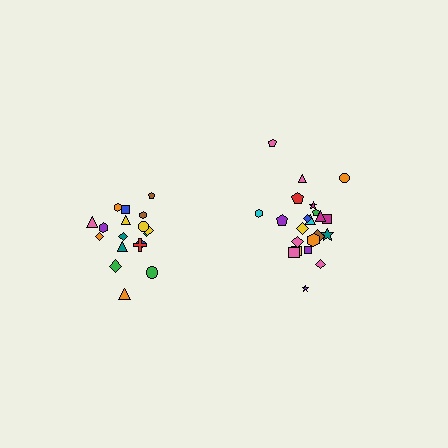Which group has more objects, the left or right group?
The right group.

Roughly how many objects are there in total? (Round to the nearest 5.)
Roughly 40 objects in total.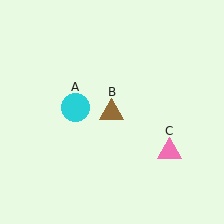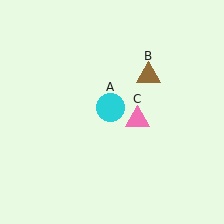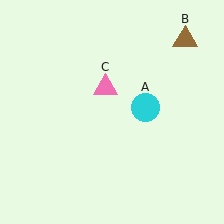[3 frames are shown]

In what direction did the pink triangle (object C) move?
The pink triangle (object C) moved up and to the left.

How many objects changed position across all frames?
3 objects changed position: cyan circle (object A), brown triangle (object B), pink triangle (object C).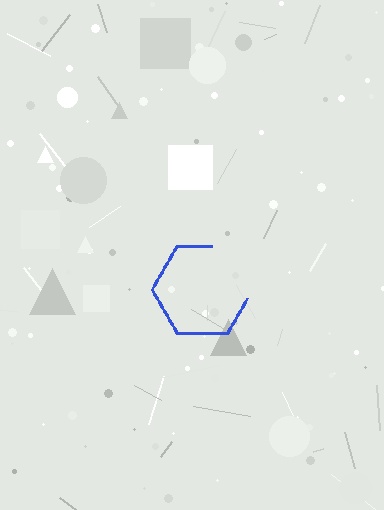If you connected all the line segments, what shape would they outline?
They would outline a hexagon.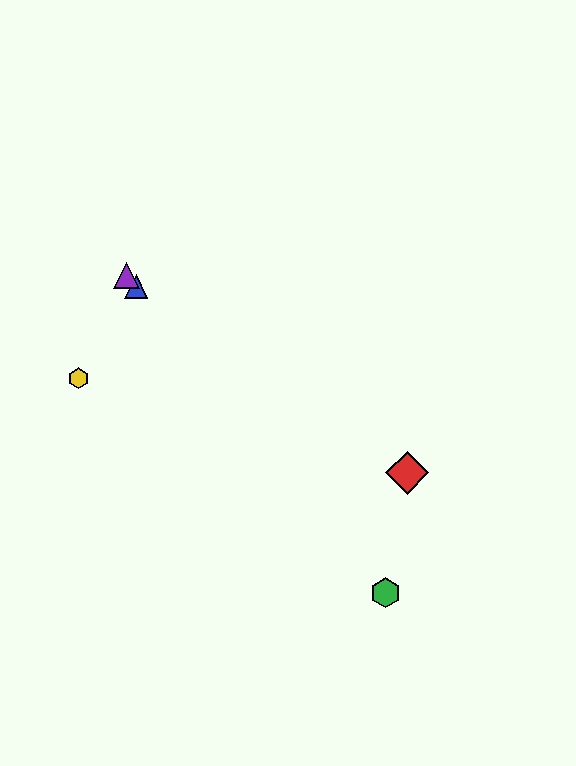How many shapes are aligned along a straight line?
3 shapes (the blue triangle, the green hexagon, the purple triangle) are aligned along a straight line.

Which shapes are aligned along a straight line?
The blue triangle, the green hexagon, the purple triangle are aligned along a straight line.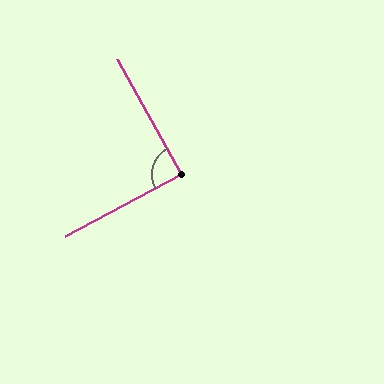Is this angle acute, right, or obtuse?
It is approximately a right angle.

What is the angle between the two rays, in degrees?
Approximately 89 degrees.